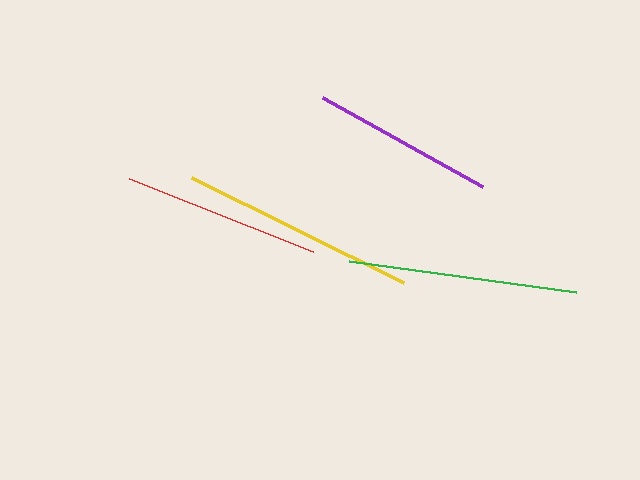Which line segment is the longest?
The yellow line is the longest at approximately 236 pixels.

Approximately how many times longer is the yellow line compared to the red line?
The yellow line is approximately 1.2 times the length of the red line.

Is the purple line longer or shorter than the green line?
The green line is longer than the purple line.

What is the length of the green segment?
The green segment is approximately 229 pixels long.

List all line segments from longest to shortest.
From longest to shortest: yellow, green, red, purple.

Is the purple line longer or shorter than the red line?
The red line is longer than the purple line.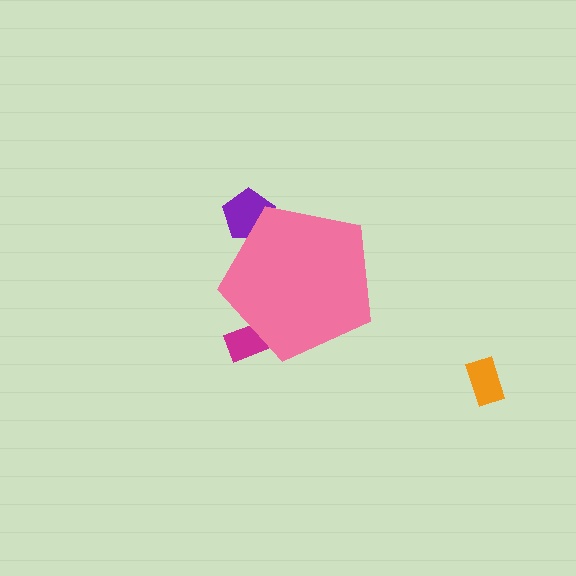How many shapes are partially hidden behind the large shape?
2 shapes are partially hidden.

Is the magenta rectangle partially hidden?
Yes, the magenta rectangle is partially hidden behind the pink pentagon.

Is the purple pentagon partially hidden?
Yes, the purple pentagon is partially hidden behind the pink pentagon.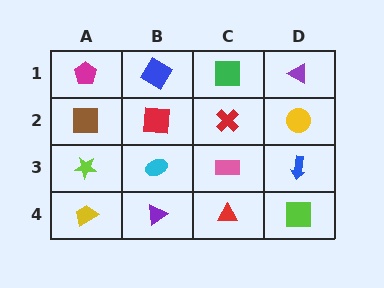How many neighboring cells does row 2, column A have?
3.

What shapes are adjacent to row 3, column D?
A yellow circle (row 2, column D), a lime square (row 4, column D), a pink rectangle (row 3, column C).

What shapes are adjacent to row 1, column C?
A red cross (row 2, column C), a blue diamond (row 1, column B), a purple triangle (row 1, column D).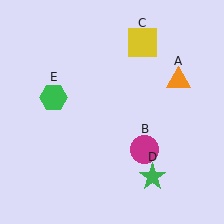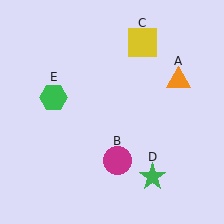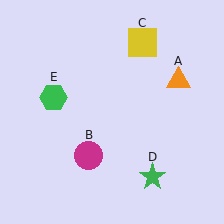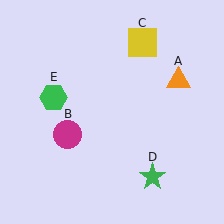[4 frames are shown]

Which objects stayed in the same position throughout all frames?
Orange triangle (object A) and yellow square (object C) and green star (object D) and green hexagon (object E) remained stationary.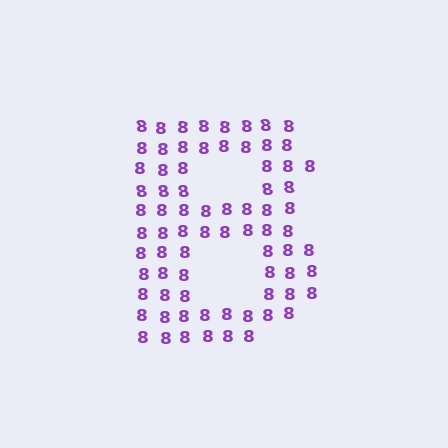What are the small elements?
The small elements are digit 8's.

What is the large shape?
The large shape is the letter B.